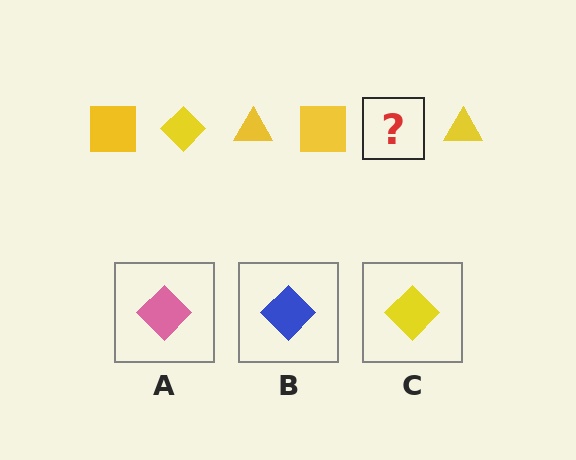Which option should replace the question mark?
Option C.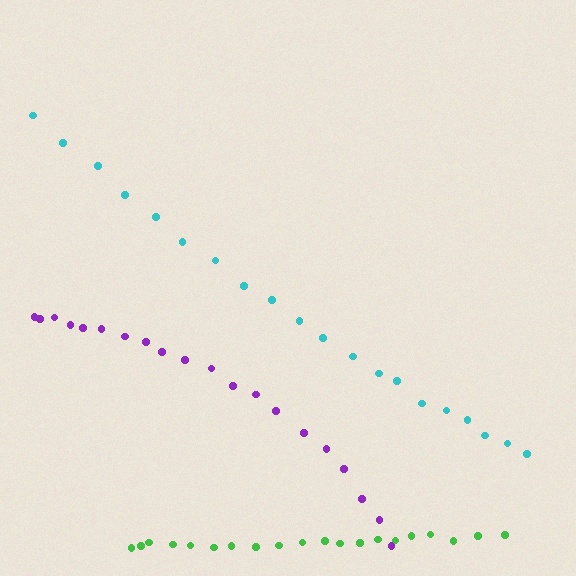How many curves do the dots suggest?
There are 3 distinct paths.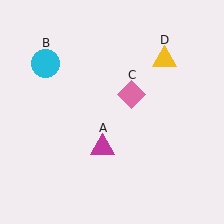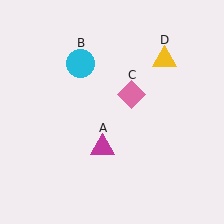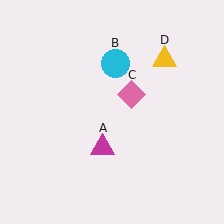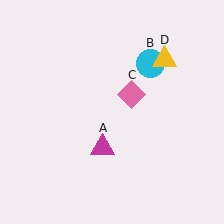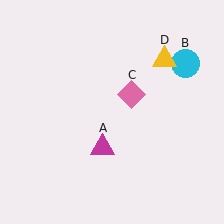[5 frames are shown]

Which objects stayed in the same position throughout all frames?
Magenta triangle (object A) and pink diamond (object C) and yellow triangle (object D) remained stationary.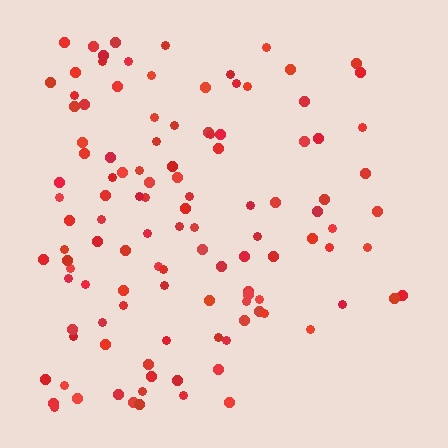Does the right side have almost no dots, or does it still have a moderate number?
Still a moderate number, just noticeably fewer than the left.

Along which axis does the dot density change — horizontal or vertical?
Horizontal.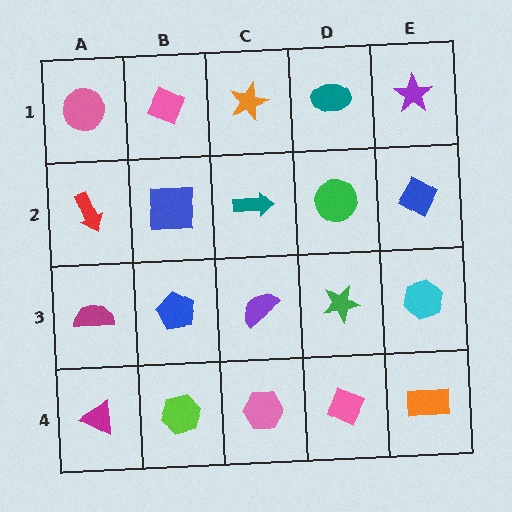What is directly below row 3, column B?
A lime hexagon.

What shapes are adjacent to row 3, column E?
A blue diamond (row 2, column E), an orange rectangle (row 4, column E), a green star (row 3, column D).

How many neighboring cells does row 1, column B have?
3.